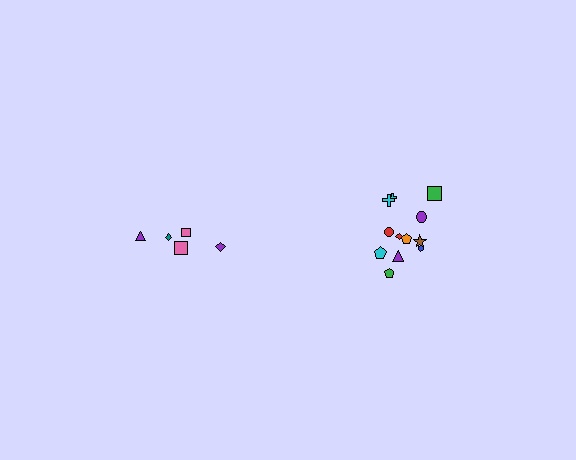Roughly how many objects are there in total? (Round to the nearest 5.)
Roughly 15 objects in total.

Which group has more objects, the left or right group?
The right group.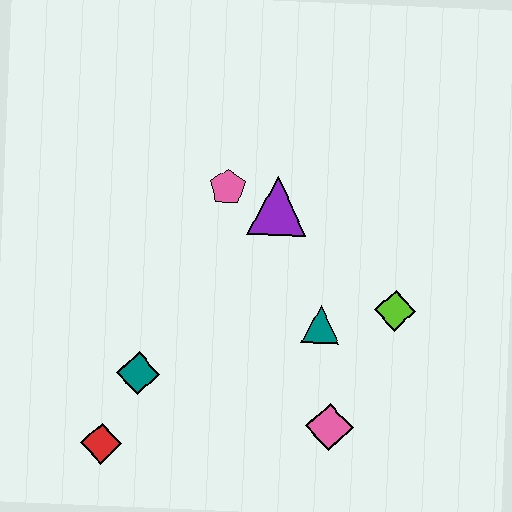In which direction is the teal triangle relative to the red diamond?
The teal triangle is to the right of the red diamond.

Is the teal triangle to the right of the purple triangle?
Yes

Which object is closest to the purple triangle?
The pink pentagon is closest to the purple triangle.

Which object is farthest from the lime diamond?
The red diamond is farthest from the lime diamond.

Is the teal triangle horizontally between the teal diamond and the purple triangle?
No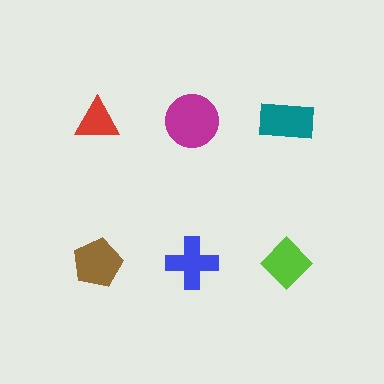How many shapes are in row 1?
3 shapes.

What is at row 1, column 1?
A red triangle.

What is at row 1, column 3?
A teal rectangle.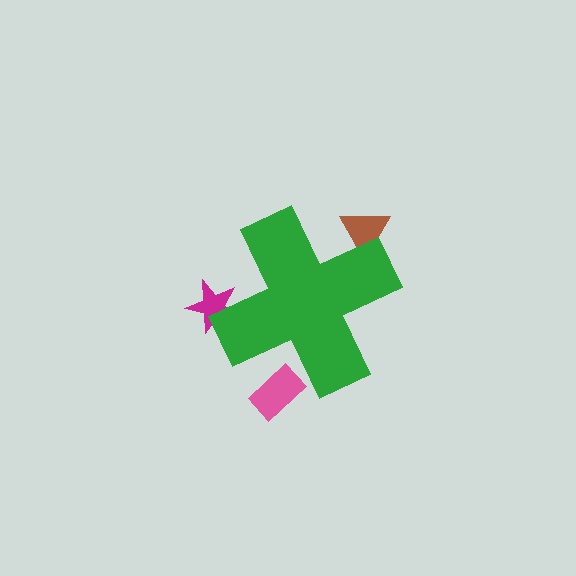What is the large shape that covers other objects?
A green cross.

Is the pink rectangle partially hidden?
Yes, the pink rectangle is partially hidden behind the green cross.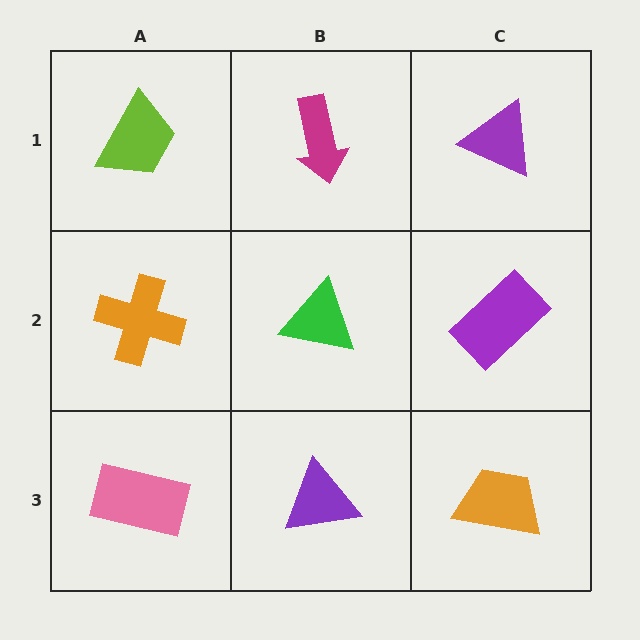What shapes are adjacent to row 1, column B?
A green triangle (row 2, column B), a lime trapezoid (row 1, column A), a purple triangle (row 1, column C).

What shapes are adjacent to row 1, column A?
An orange cross (row 2, column A), a magenta arrow (row 1, column B).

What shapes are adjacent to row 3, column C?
A purple rectangle (row 2, column C), a purple triangle (row 3, column B).